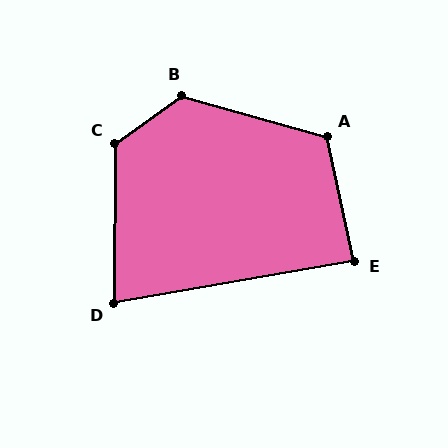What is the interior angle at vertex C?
Approximately 126 degrees (obtuse).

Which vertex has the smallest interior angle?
D, at approximately 80 degrees.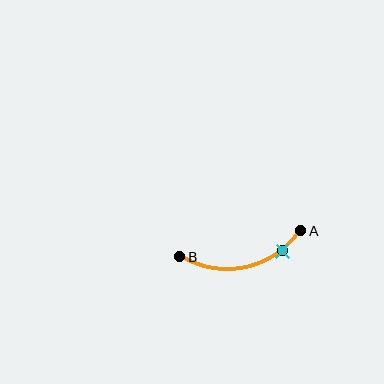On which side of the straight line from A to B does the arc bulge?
The arc bulges below the straight line connecting A and B.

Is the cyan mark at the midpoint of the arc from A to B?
No. The cyan mark lies on the arc but is closer to endpoint A. The arc midpoint would be at the point on the curve equidistant along the arc from both A and B.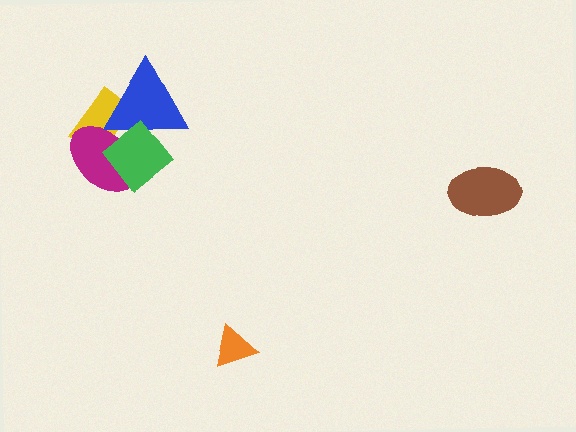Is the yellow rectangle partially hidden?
Yes, it is partially covered by another shape.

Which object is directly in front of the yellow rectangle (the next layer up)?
The magenta ellipse is directly in front of the yellow rectangle.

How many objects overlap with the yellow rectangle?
3 objects overlap with the yellow rectangle.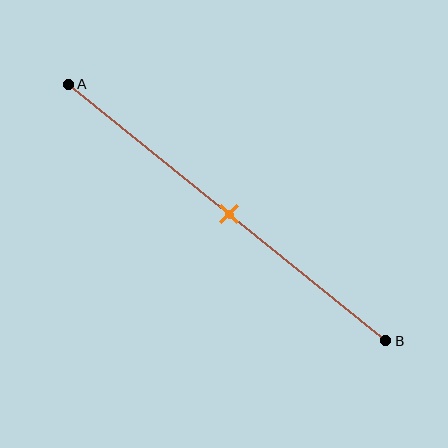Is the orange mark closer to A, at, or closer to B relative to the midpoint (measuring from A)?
The orange mark is approximately at the midpoint of segment AB.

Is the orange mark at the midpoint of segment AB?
Yes, the mark is approximately at the midpoint.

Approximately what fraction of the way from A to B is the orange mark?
The orange mark is approximately 50% of the way from A to B.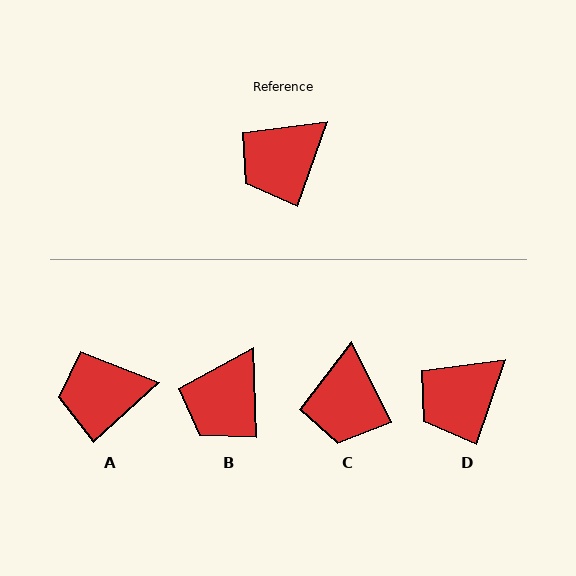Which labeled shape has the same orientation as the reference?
D.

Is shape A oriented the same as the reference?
No, it is off by about 29 degrees.